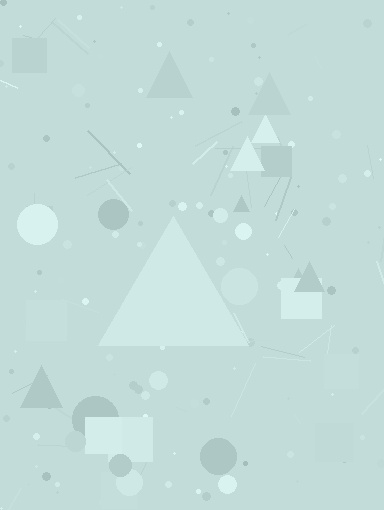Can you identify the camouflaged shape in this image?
The camouflaged shape is a triangle.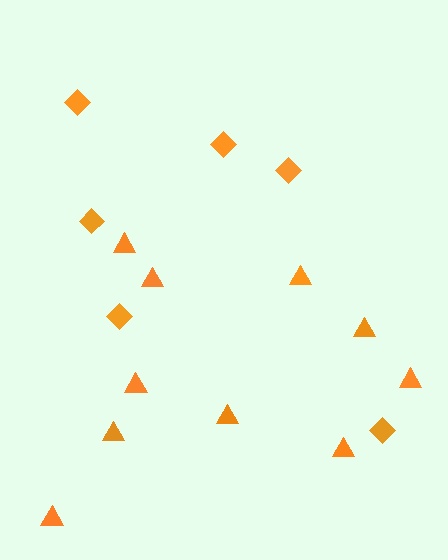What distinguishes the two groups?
There are 2 groups: one group of diamonds (6) and one group of triangles (10).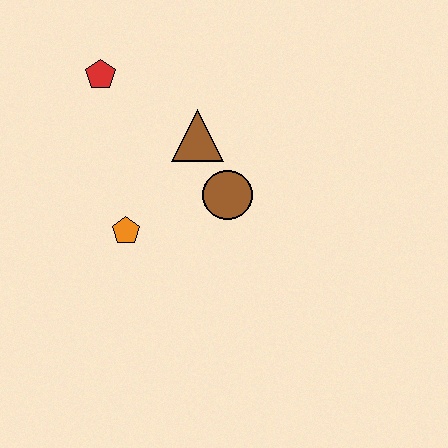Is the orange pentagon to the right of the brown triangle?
No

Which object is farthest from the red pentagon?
The brown circle is farthest from the red pentagon.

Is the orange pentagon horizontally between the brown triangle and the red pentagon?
Yes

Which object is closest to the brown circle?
The brown triangle is closest to the brown circle.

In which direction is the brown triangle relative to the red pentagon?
The brown triangle is to the right of the red pentagon.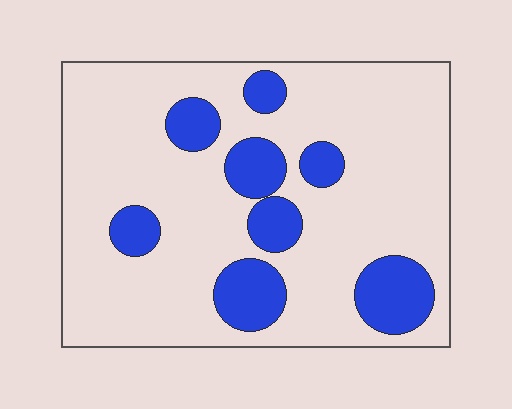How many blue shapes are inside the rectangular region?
8.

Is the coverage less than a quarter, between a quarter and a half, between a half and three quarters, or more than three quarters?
Less than a quarter.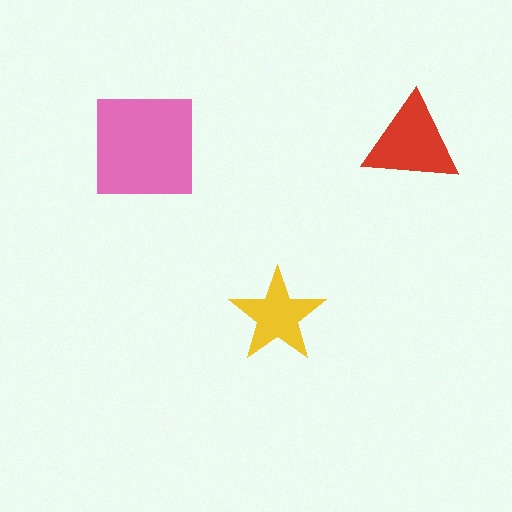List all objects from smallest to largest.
The yellow star, the red triangle, the pink square.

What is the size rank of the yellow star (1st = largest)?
3rd.